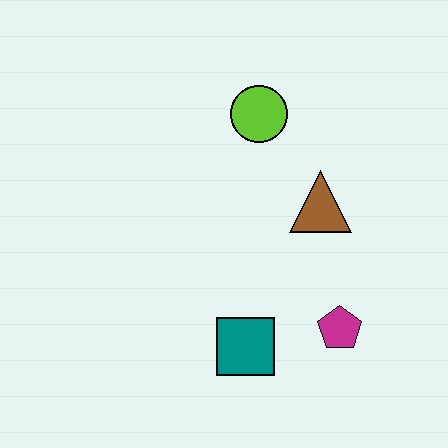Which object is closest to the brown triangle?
The lime circle is closest to the brown triangle.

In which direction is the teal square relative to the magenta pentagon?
The teal square is to the left of the magenta pentagon.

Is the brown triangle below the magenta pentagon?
No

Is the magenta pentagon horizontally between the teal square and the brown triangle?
No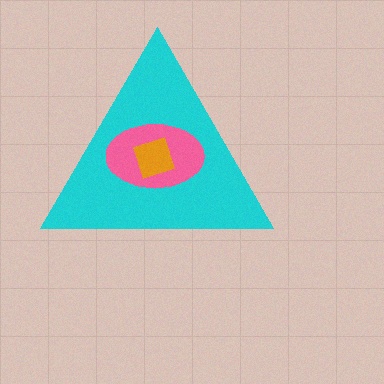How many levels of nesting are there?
3.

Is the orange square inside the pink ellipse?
Yes.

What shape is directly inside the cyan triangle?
The pink ellipse.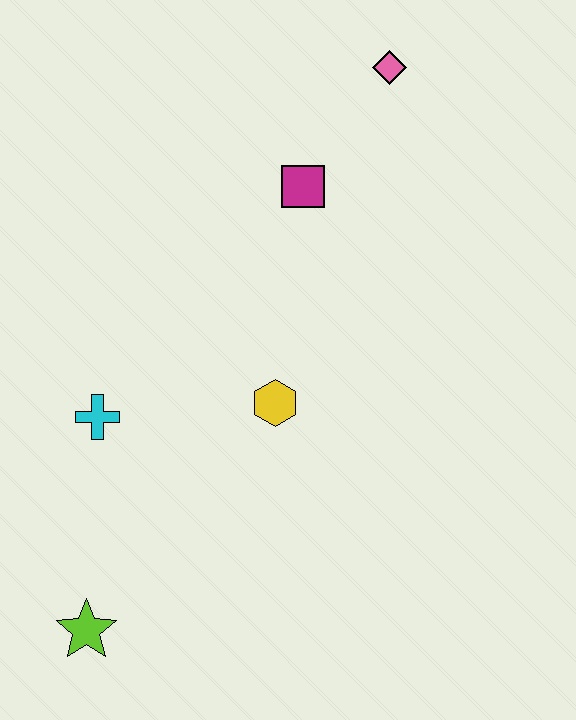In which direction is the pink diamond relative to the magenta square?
The pink diamond is above the magenta square.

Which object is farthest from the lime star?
The pink diamond is farthest from the lime star.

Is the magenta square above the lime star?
Yes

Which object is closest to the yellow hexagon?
The cyan cross is closest to the yellow hexagon.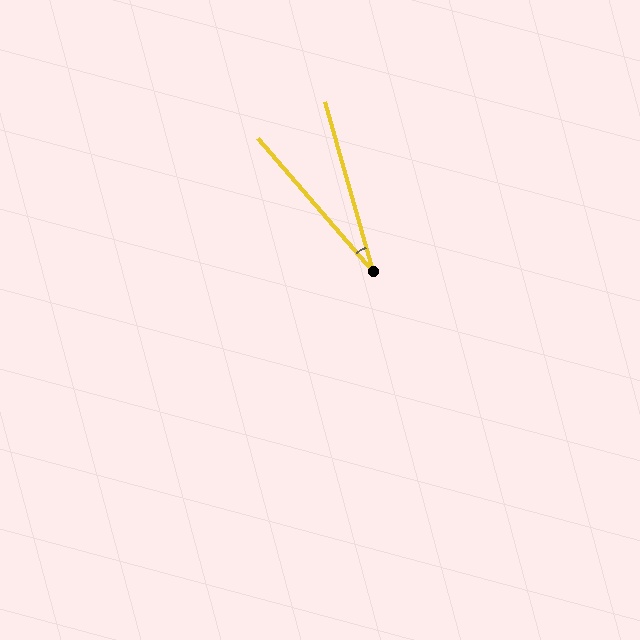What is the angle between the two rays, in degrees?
Approximately 25 degrees.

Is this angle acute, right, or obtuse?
It is acute.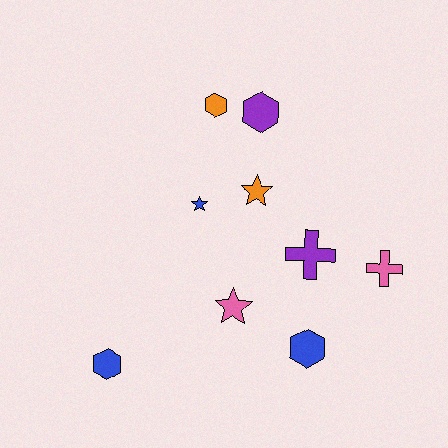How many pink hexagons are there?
There are no pink hexagons.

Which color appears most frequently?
Blue, with 3 objects.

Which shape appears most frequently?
Hexagon, with 4 objects.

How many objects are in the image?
There are 9 objects.